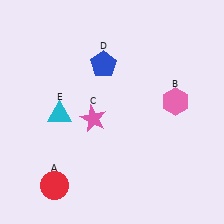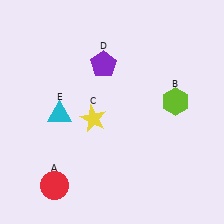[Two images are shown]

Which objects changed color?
B changed from pink to lime. C changed from pink to yellow. D changed from blue to purple.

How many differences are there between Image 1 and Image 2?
There are 3 differences between the two images.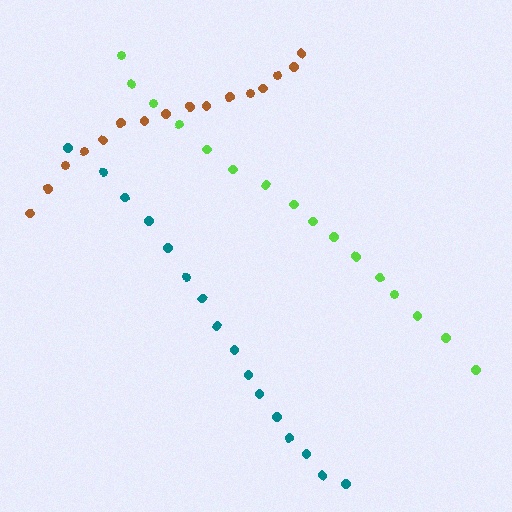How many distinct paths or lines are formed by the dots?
There are 3 distinct paths.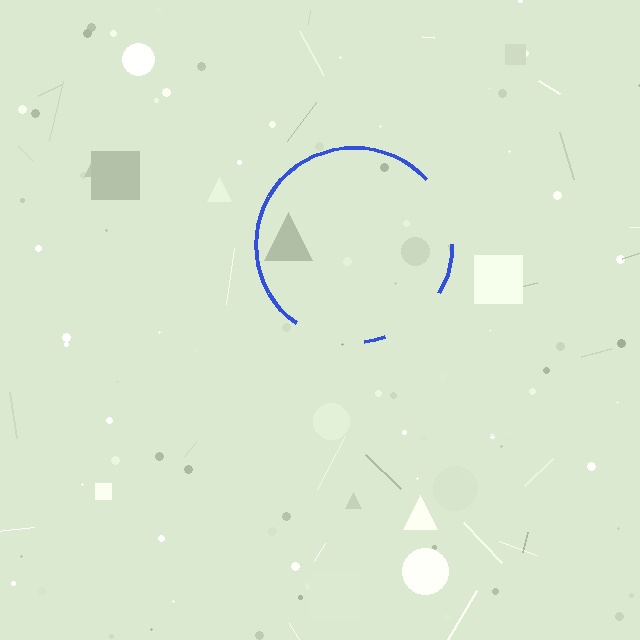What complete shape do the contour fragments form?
The contour fragments form a circle.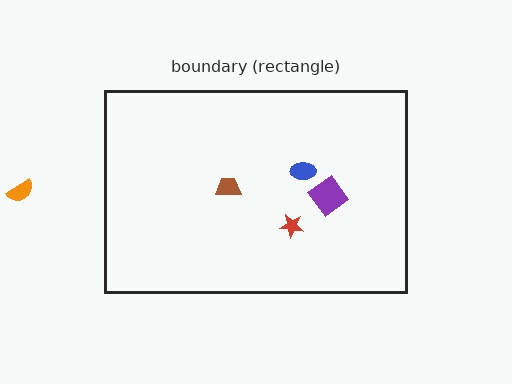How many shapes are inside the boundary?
4 inside, 1 outside.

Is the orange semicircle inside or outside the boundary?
Outside.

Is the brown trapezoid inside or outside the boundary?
Inside.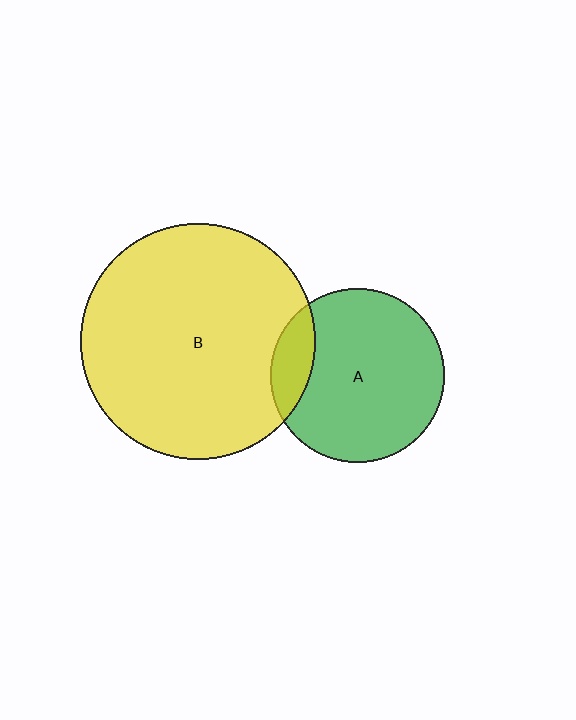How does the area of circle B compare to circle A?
Approximately 1.8 times.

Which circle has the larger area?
Circle B (yellow).